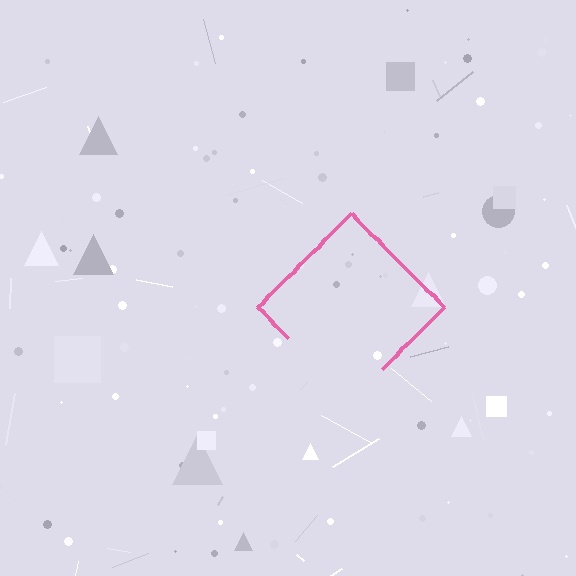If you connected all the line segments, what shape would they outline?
They would outline a diamond.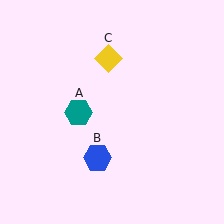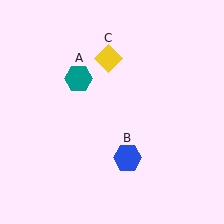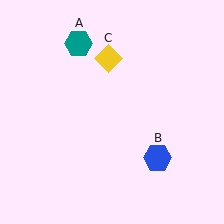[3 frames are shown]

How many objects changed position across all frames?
2 objects changed position: teal hexagon (object A), blue hexagon (object B).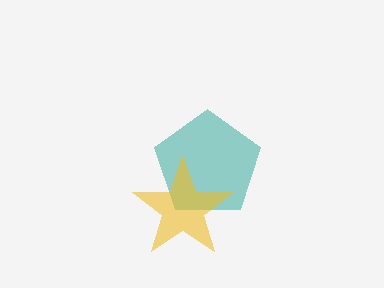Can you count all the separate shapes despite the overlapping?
Yes, there are 2 separate shapes.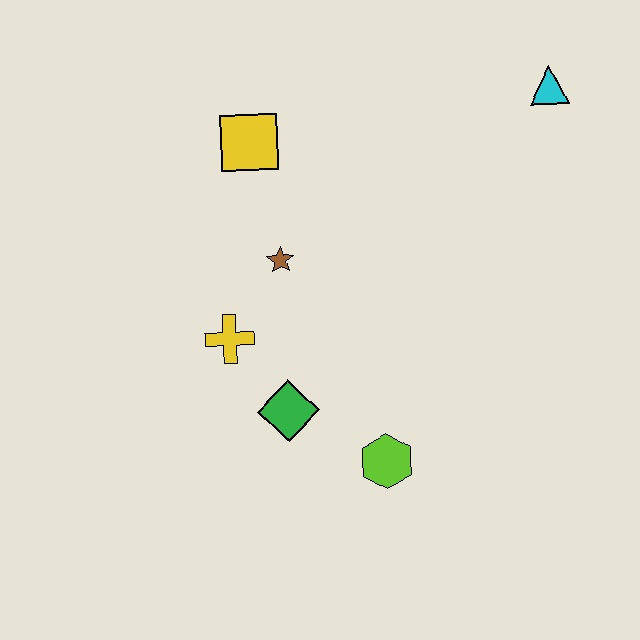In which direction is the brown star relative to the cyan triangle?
The brown star is to the left of the cyan triangle.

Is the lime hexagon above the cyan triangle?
No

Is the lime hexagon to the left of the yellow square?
No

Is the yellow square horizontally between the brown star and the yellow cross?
Yes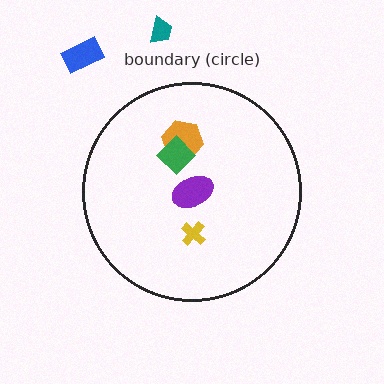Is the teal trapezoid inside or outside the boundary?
Outside.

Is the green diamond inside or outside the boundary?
Inside.